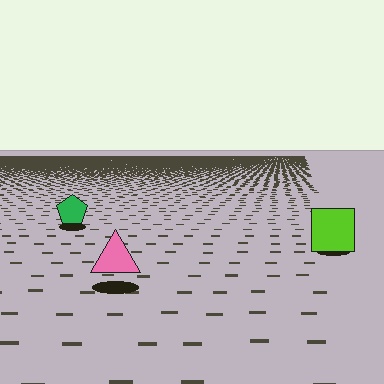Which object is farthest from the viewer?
The green pentagon is farthest from the viewer. It appears smaller and the ground texture around it is denser.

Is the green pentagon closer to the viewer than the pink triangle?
No. The pink triangle is closer — you can tell from the texture gradient: the ground texture is coarser near it.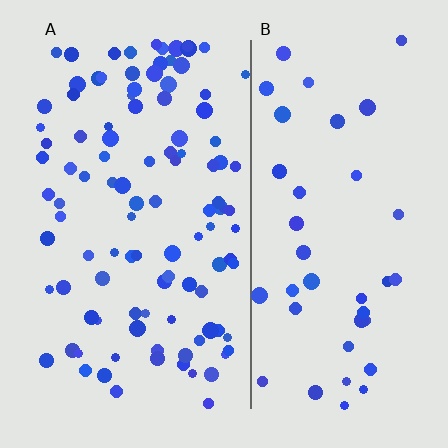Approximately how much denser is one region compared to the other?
Approximately 2.6× — region A over region B.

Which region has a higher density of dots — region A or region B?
A (the left).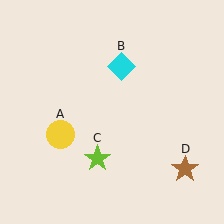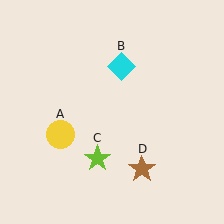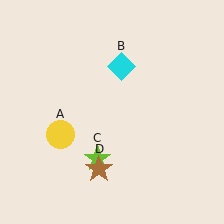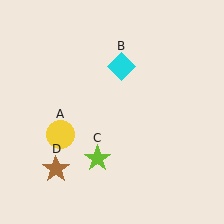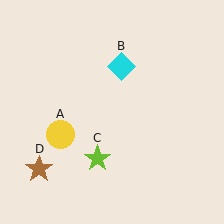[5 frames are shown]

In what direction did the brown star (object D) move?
The brown star (object D) moved left.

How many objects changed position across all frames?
1 object changed position: brown star (object D).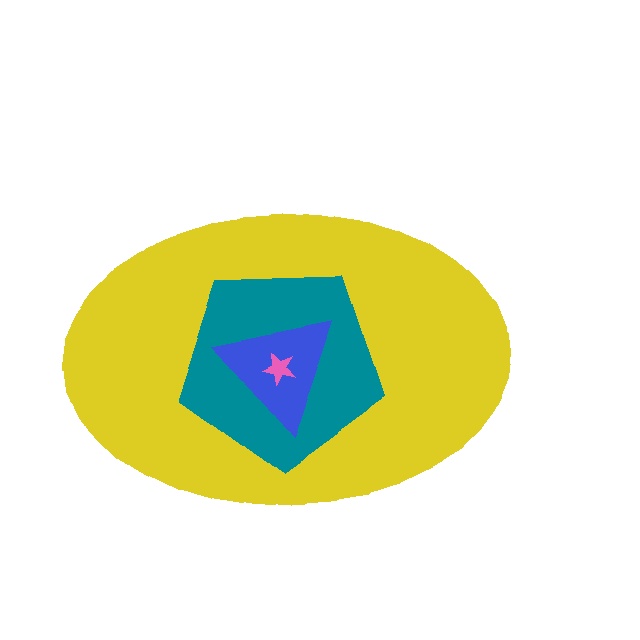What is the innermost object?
The pink star.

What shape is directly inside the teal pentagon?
The blue triangle.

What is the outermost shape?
The yellow ellipse.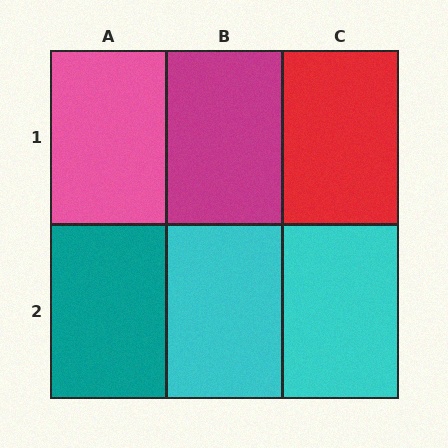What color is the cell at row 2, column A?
Teal.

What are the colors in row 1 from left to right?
Pink, magenta, red.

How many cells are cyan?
2 cells are cyan.